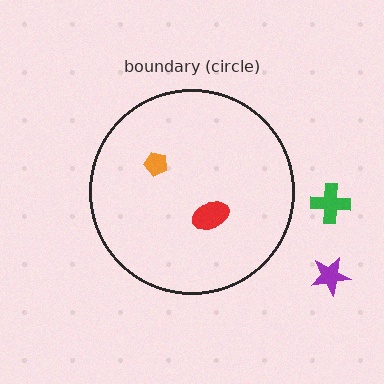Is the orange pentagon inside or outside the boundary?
Inside.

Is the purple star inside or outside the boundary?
Outside.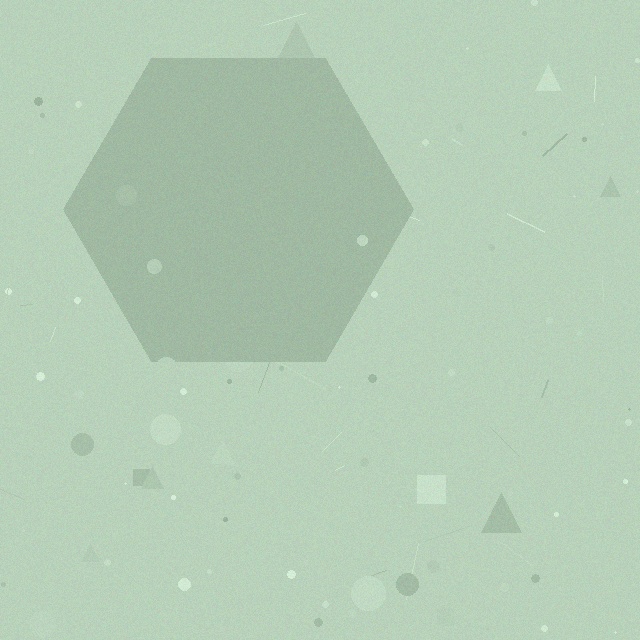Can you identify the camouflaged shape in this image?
The camouflaged shape is a hexagon.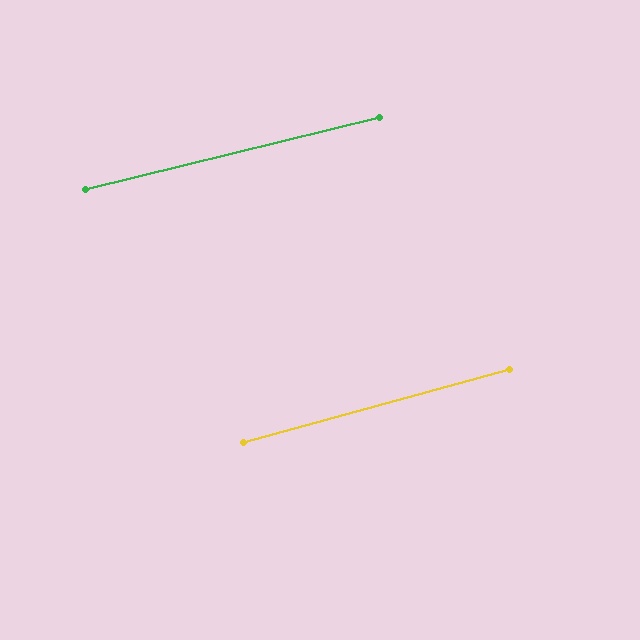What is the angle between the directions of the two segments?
Approximately 2 degrees.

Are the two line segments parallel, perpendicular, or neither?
Parallel — their directions differ by only 1.7°.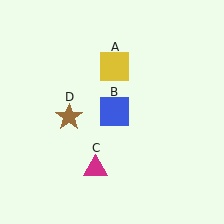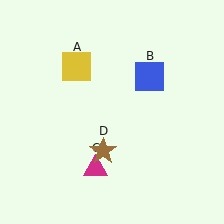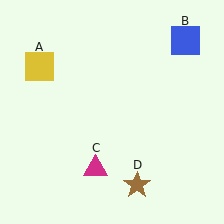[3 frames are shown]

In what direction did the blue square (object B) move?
The blue square (object B) moved up and to the right.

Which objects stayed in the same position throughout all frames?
Magenta triangle (object C) remained stationary.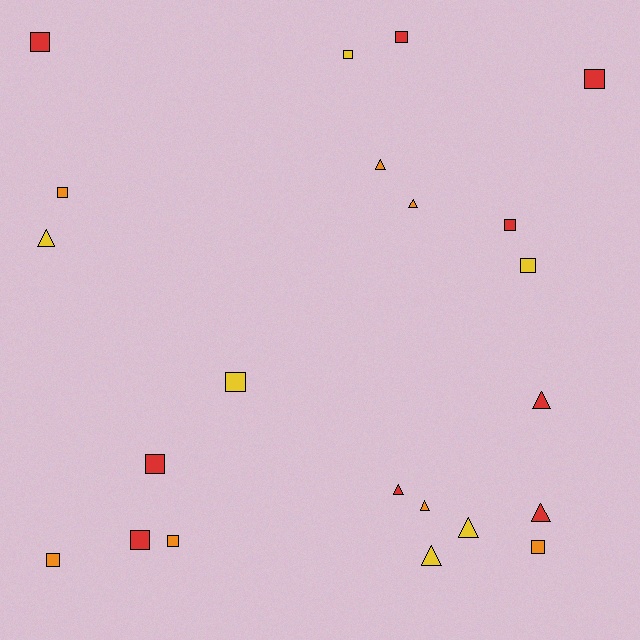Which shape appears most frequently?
Square, with 13 objects.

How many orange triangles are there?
There are 3 orange triangles.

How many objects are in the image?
There are 22 objects.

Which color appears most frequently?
Red, with 9 objects.